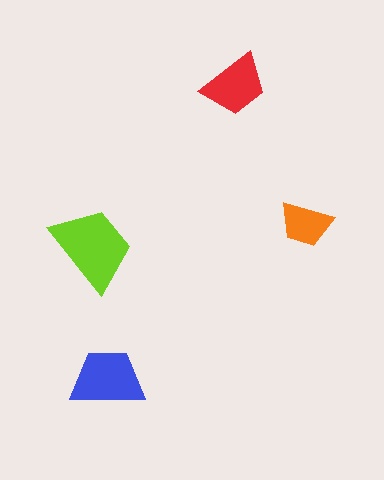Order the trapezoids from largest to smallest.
the lime one, the blue one, the red one, the orange one.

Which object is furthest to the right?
The orange trapezoid is rightmost.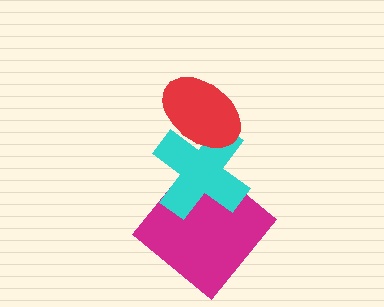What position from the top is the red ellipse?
The red ellipse is 1st from the top.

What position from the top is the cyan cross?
The cyan cross is 2nd from the top.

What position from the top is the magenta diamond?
The magenta diamond is 3rd from the top.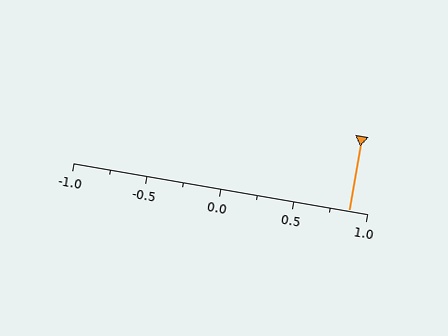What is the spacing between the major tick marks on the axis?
The major ticks are spaced 0.5 apart.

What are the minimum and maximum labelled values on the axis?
The axis runs from -1.0 to 1.0.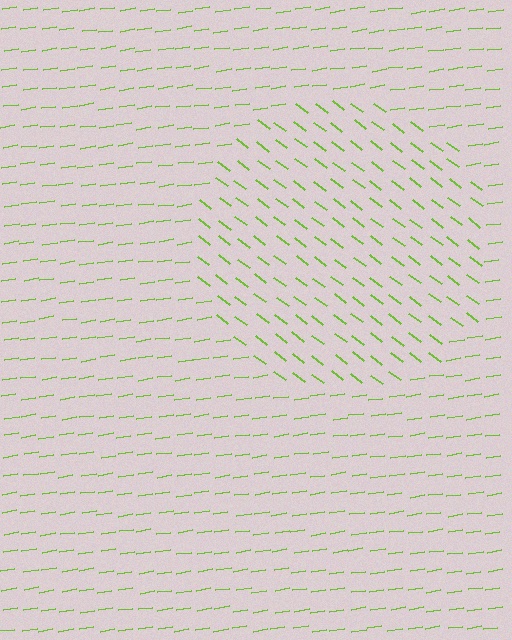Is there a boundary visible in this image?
Yes, there is a texture boundary formed by a change in line orientation.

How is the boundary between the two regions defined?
The boundary is defined purely by a change in line orientation (approximately 45 degrees difference). All lines are the same color and thickness.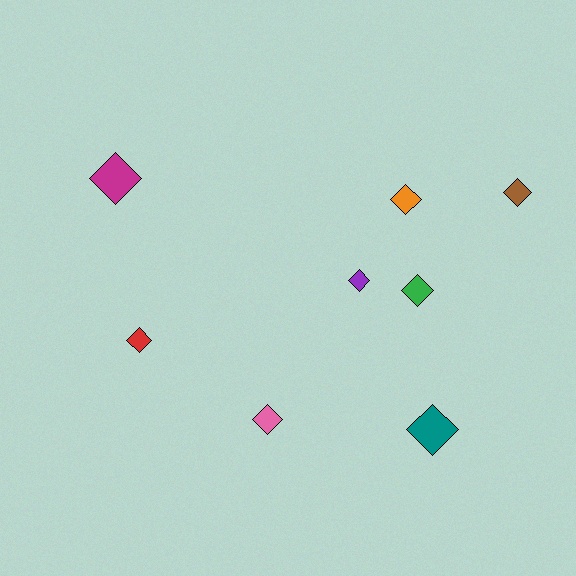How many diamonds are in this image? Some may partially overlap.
There are 8 diamonds.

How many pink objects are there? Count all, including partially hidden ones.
There is 1 pink object.